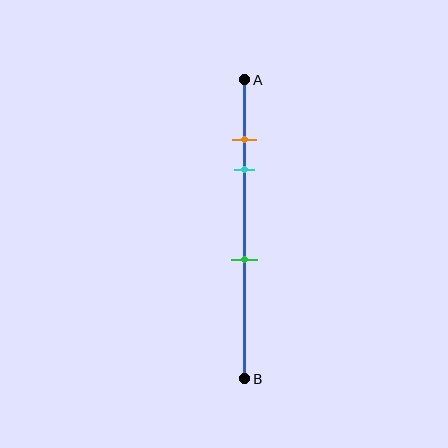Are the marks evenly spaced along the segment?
No, the marks are not evenly spaced.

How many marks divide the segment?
There are 3 marks dividing the segment.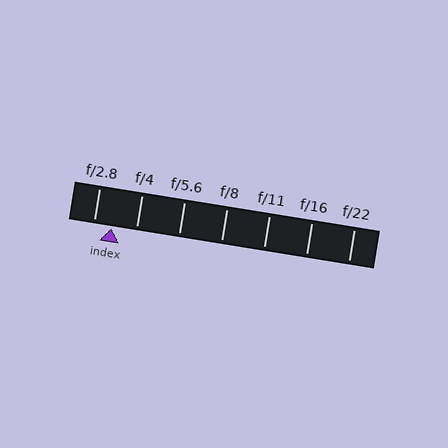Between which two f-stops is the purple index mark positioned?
The index mark is between f/2.8 and f/4.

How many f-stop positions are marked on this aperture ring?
There are 7 f-stop positions marked.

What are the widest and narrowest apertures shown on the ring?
The widest aperture shown is f/2.8 and the narrowest is f/22.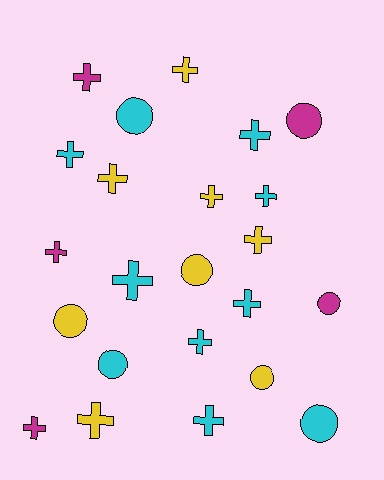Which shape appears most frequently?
Cross, with 15 objects.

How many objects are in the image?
There are 23 objects.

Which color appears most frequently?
Cyan, with 10 objects.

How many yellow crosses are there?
There are 5 yellow crosses.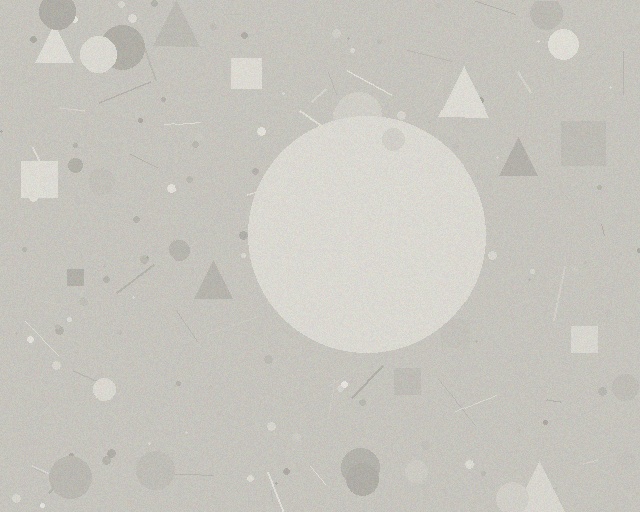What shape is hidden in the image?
A circle is hidden in the image.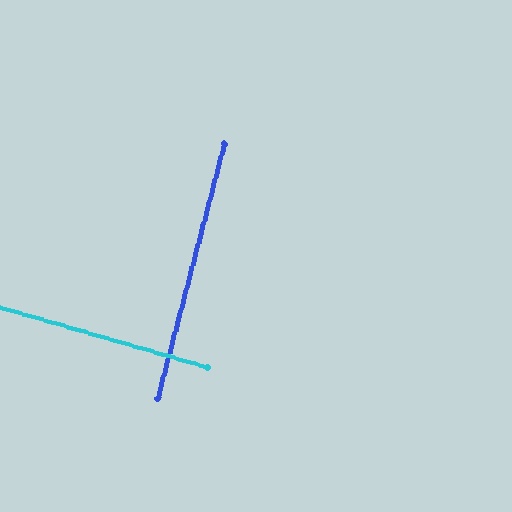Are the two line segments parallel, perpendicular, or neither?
Perpendicular — they meet at approximately 89°.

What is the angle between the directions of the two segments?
Approximately 89 degrees.